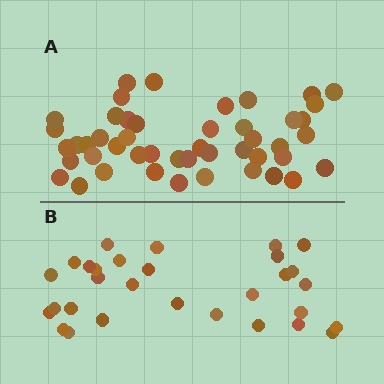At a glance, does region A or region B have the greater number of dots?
Region A (the top region) has more dots.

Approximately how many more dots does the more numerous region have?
Region A has approximately 15 more dots than region B.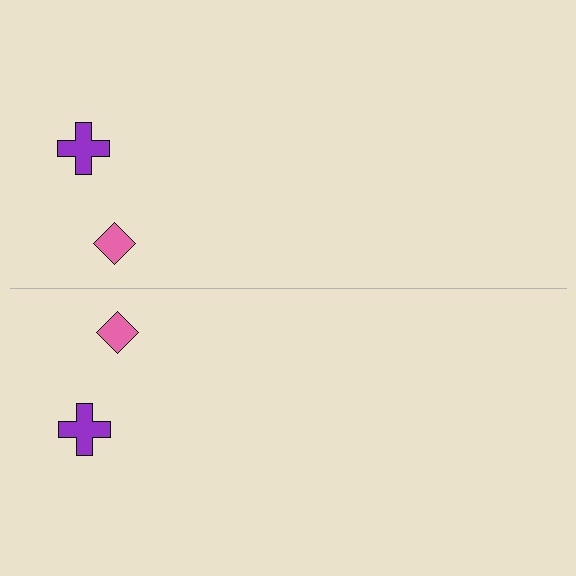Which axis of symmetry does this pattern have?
The pattern has a horizontal axis of symmetry running through the center of the image.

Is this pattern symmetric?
Yes, this pattern has bilateral (reflection) symmetry.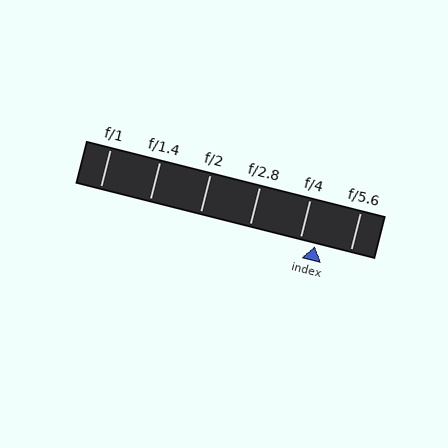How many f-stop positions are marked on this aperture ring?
There are 6 f-stop positions marked.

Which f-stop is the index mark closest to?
The index mark is closest to f/4.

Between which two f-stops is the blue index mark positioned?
The index mark is between f/4 and f/5.6.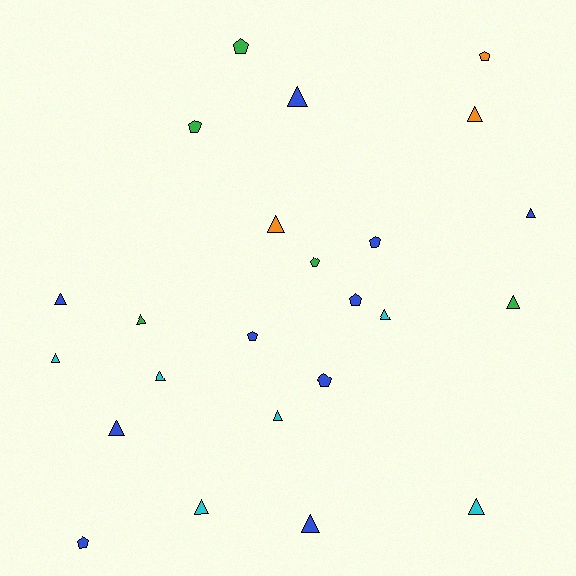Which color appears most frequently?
Blue, with 10 objects.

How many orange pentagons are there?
There is 1 orange pentagon.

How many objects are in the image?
There are 24 objects.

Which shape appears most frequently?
Triangle, with 15 objects.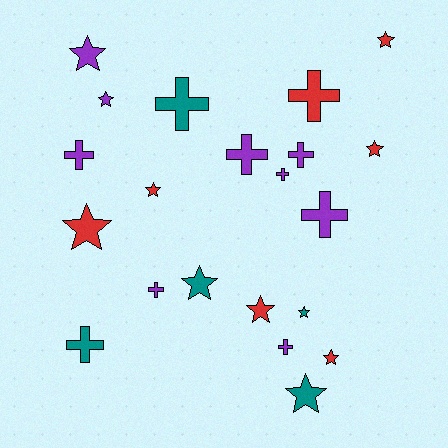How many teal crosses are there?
There are 2 teal crosses.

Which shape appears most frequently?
Star, with 11 objects.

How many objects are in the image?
There are 21 objects.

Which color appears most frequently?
Purple, with 9 objects.